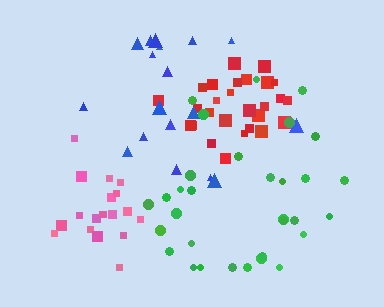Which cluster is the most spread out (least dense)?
Green.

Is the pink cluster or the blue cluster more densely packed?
Pink.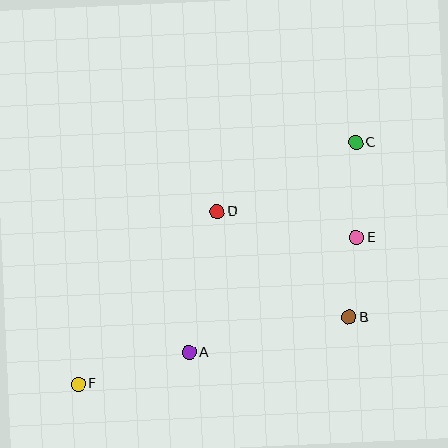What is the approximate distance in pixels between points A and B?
The distance between A and B is approximately 164 pixels.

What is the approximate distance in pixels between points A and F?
The distance between A and F is approximately 115 pixels.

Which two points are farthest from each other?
Points C and F are farthest from each other.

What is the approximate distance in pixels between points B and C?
The distance between B and C is approximately 174 pixels.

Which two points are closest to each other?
Points B and E are closest to each other.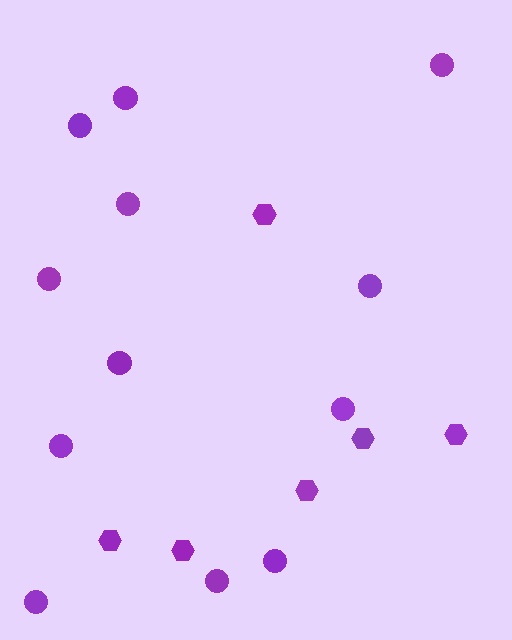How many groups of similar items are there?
There are 2 groups: one group of hexagons (6) and one group of circles (12).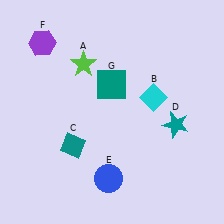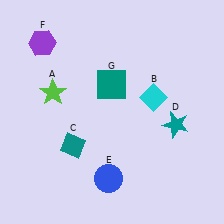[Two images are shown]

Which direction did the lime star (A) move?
The lime star (A) moved left.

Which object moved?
The lime star (A) moved left.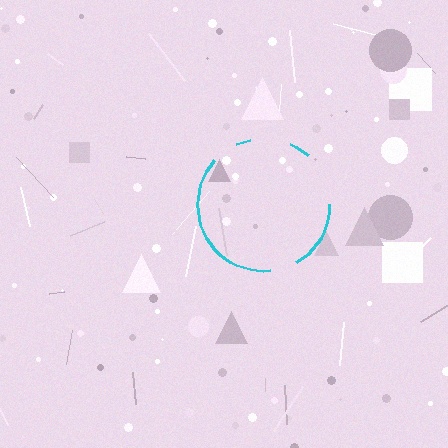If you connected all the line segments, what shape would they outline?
They would outline a circle.